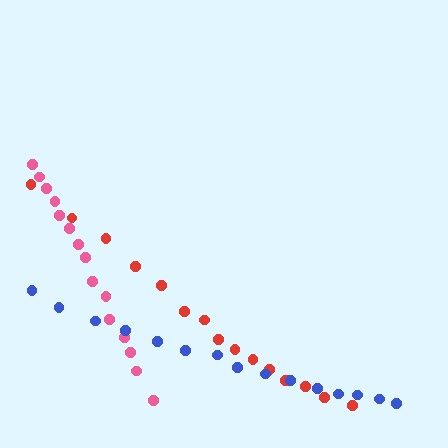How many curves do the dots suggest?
There are 3 distinct paths.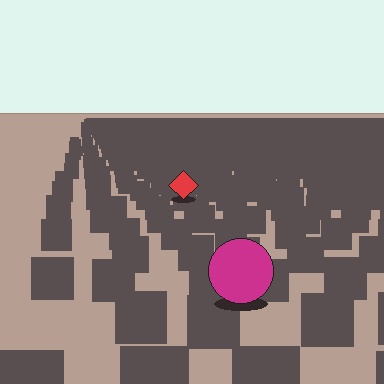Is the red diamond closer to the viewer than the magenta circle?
No. The magenta circle is closer — you can tell from the texture gradient: the ground texture is coarser near it.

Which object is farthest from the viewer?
The red diamond is farthest from the viewer. It appears smaller and the ground texture around it is denser.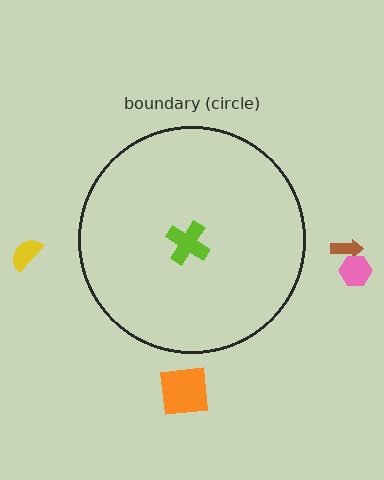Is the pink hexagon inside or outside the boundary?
Outside.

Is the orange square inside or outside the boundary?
Outside.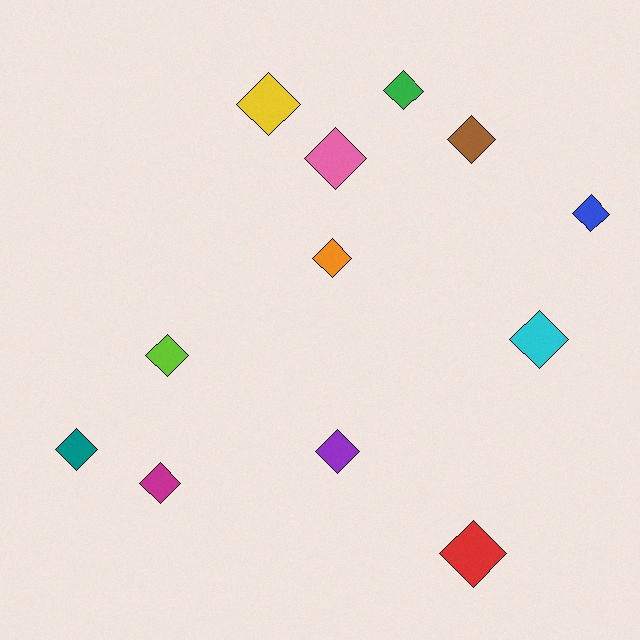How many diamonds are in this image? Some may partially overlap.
There are 12 diamonds.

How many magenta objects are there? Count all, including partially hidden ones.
There is 1 magenta object.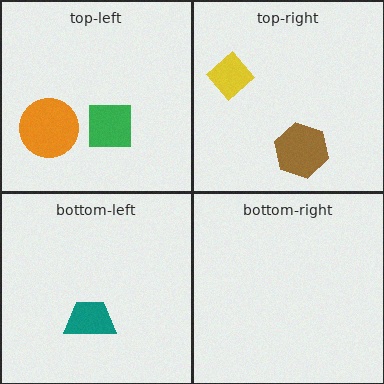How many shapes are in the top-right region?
2.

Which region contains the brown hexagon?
The top-right region.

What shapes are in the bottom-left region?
The teal trapezoid.